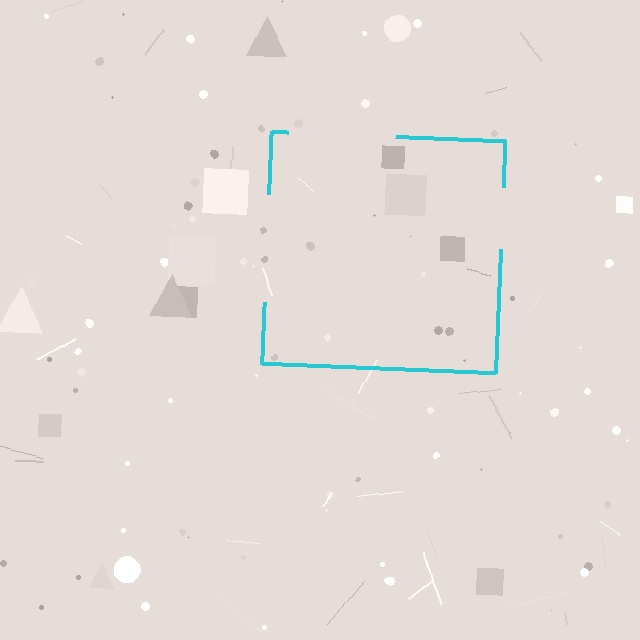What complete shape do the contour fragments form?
The contour fragments form a square.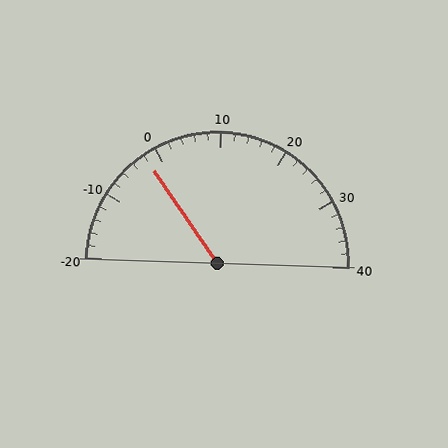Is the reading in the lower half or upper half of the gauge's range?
The reading is in the lower half of the range (-20 to 40).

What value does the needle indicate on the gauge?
The needle indicates approximately -2.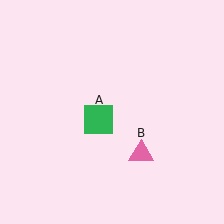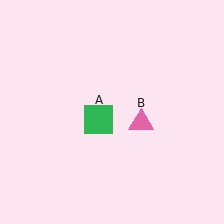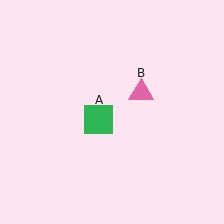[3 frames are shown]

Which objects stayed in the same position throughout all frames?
Green square (object A) remained stationary.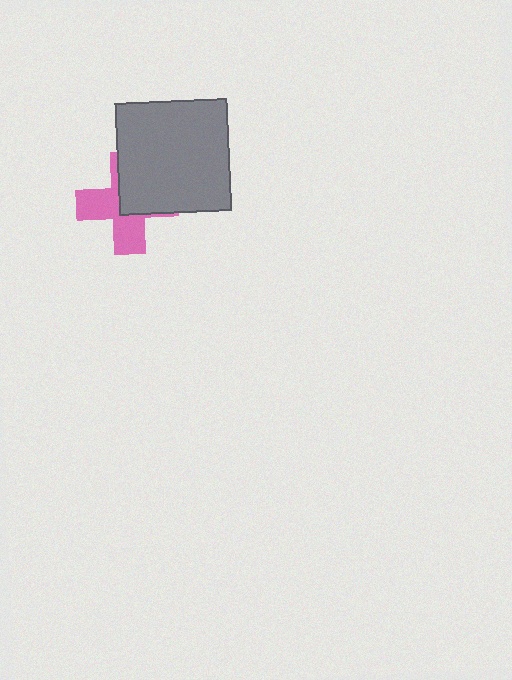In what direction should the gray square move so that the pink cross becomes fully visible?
The gray square should move toward the upper-right. That is the shortest direction to clear the overlap and leave the pink cross fully visible.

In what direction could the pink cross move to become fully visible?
The pink cross could move toward the lower-left. That would shift it out from behind the gray square entirely.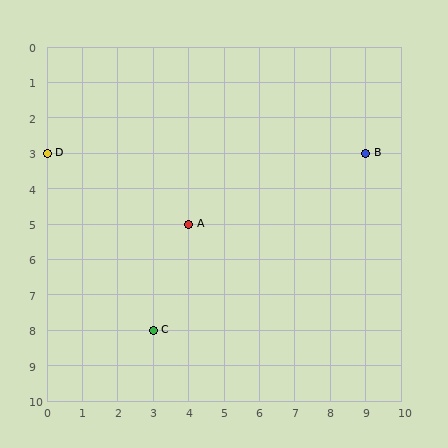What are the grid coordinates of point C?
Point C is at grid coordinates (3, 8).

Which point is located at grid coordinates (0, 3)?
Point D is at (0, 3).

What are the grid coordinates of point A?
Point A is at grid coordinates (4, 5).